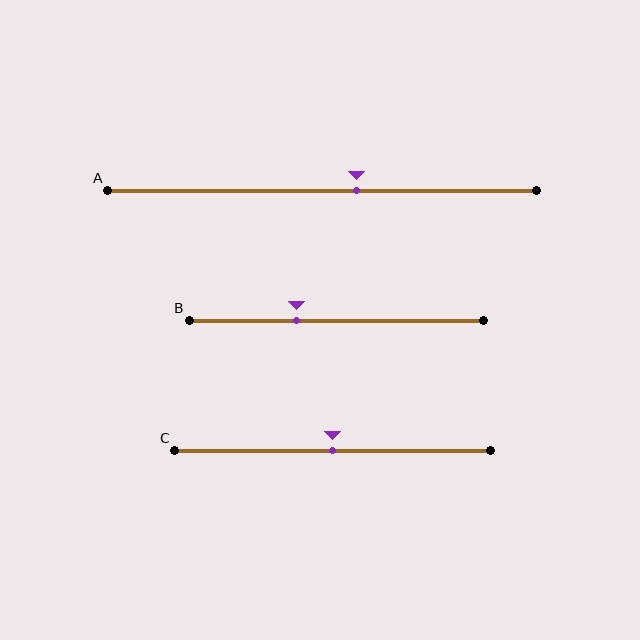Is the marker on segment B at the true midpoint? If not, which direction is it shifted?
No, the marker on segment B is shifted to the left by about 14% of the segment length.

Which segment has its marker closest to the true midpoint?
Segment C has its marker closest to the true midpoint.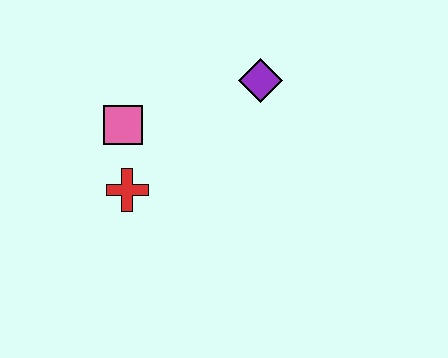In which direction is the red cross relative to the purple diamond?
The red cross is to the left of the purple diamond.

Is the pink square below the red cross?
No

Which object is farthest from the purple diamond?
The red cross is farthest from the purple diamond.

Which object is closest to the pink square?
The red cross is closest to the pink square.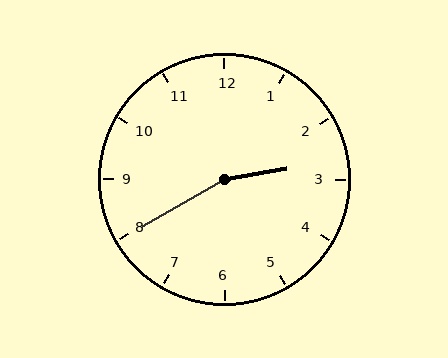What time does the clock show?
2:40.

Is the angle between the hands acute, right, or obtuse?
It is obtuse.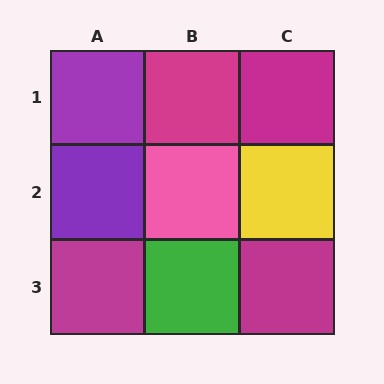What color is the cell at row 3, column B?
Green.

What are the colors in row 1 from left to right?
Purple, magenta, magenta.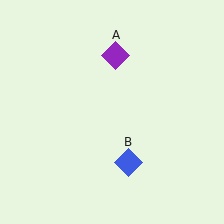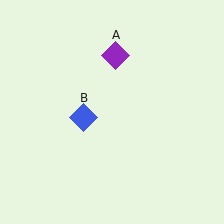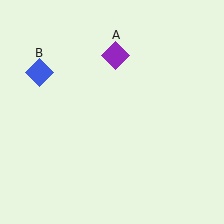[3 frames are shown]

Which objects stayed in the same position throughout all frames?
Purple diamond (object A) remained stationary.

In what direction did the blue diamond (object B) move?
The blue diamond (object B) moved up and to the left.